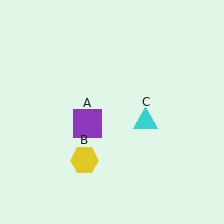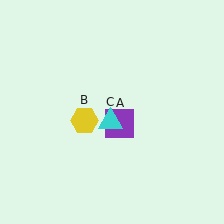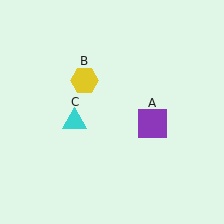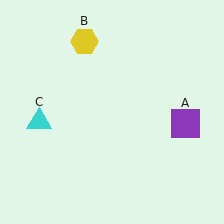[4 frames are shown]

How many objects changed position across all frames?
3 objects changed position: purple square (object A), yellow hexagon (object B), cyan triangle (object C).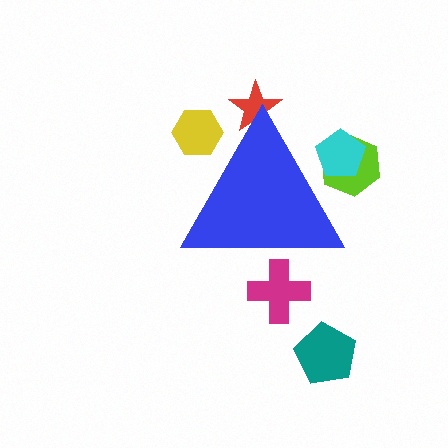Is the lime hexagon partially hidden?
Yes, the lime hexagon is partially hidden behind the blue triangle.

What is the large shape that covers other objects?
A blue triangle.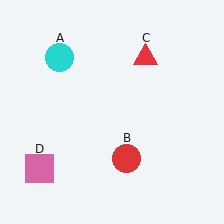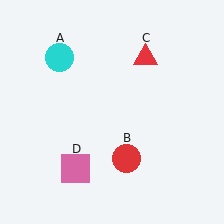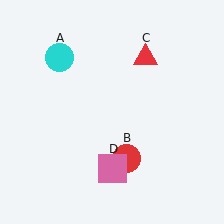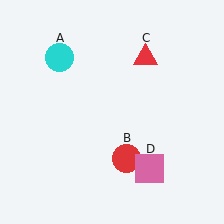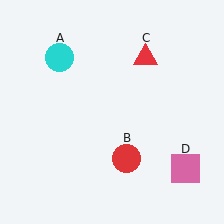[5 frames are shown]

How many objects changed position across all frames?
1 object changed position: pink square (object D).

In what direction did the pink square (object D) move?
The pink square (object D) moved right.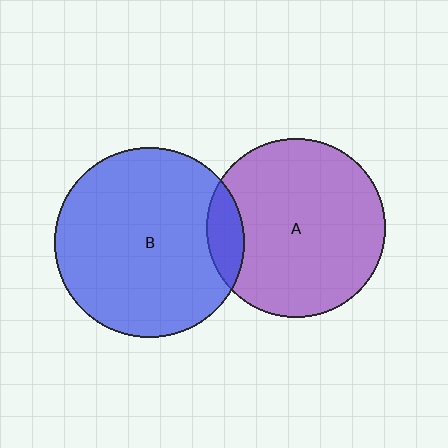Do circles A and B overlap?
Yes.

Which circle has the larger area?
Circle B (blue).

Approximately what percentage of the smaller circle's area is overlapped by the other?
Approximately 10%.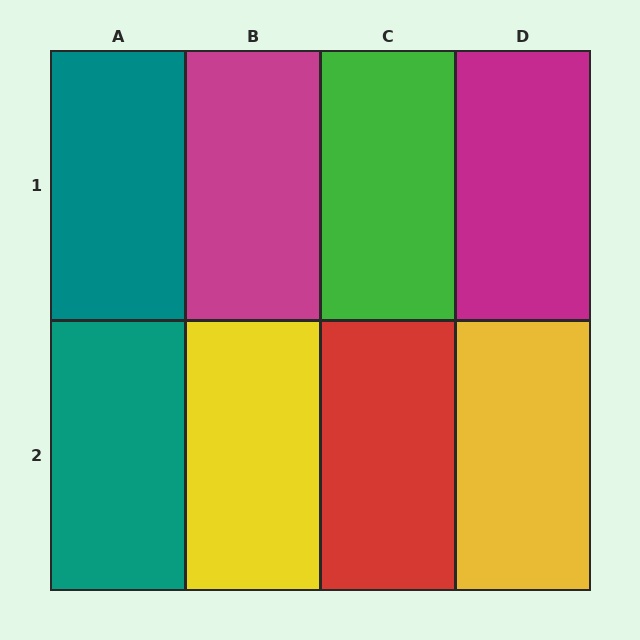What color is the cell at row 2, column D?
Yellow.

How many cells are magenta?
2 cells are magenta.